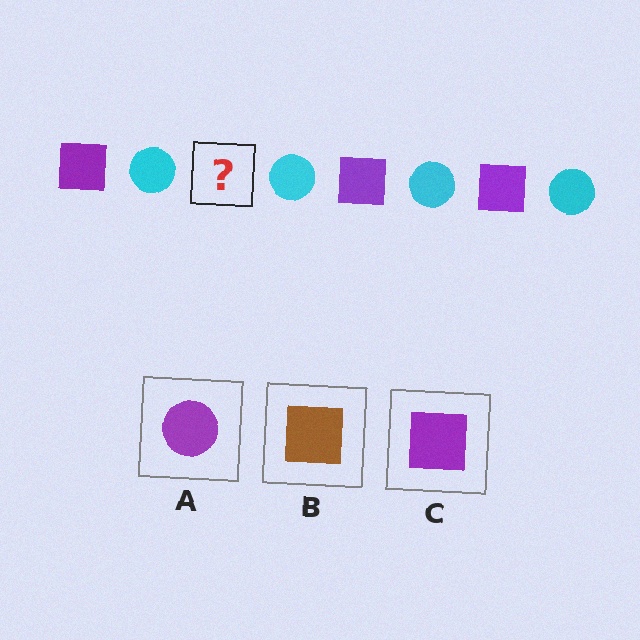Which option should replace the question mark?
Option C.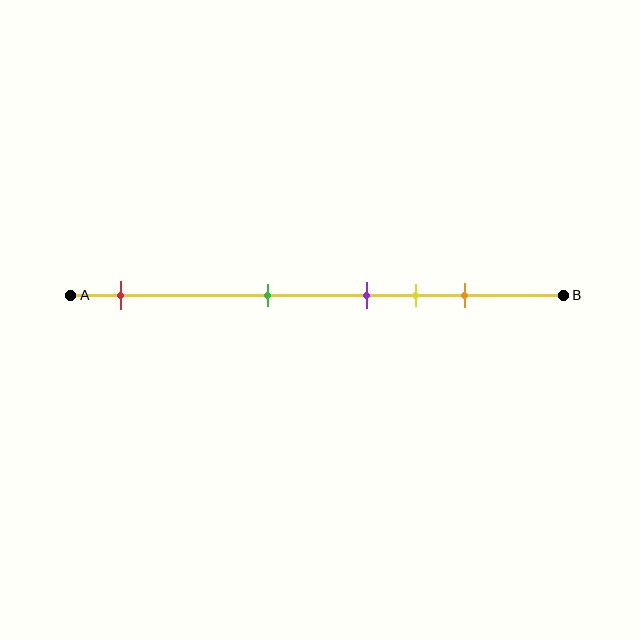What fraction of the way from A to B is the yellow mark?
The yellow mark is approximately 70% (0.7) of the way from A to B.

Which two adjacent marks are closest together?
The purple and yellow marks are the closest adjacent pair.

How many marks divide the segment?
There are 5 marks dividing the segment.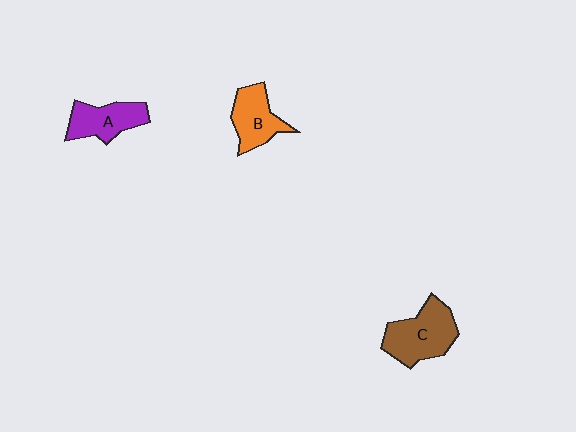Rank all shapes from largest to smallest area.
From largest to smallest: C (brown), B (orange), A (purple).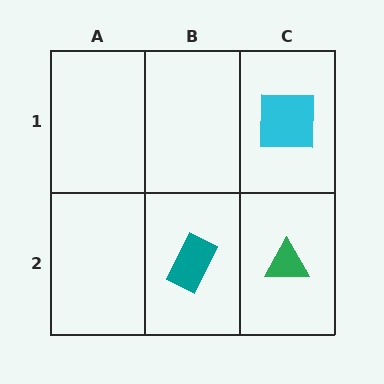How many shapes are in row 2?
2 shapes.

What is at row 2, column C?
A green triangle.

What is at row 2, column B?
A teal rectangle.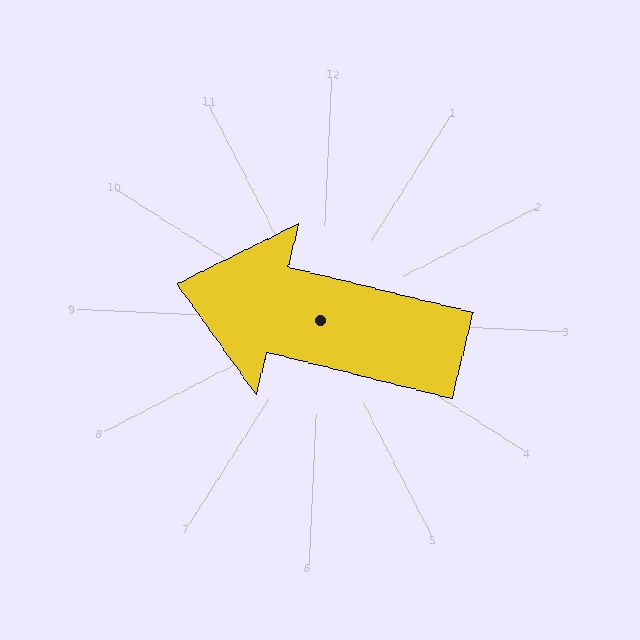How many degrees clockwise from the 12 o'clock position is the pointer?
Approximately 281 degrees.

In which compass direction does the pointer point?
West.